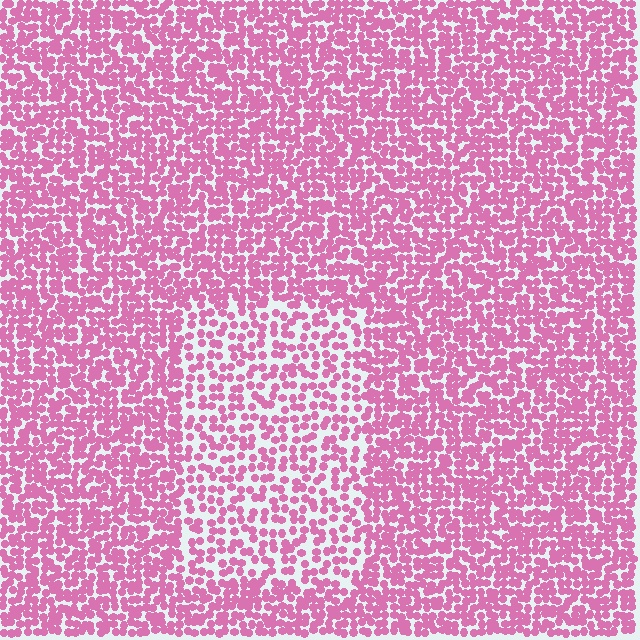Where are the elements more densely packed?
The elements are more densely packed outside the rectangle boundary.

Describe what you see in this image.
The image contains small pink elements arranged at two different densities. A rectangle-shaped region is visible where the elements are less densely packed than the surrounding area.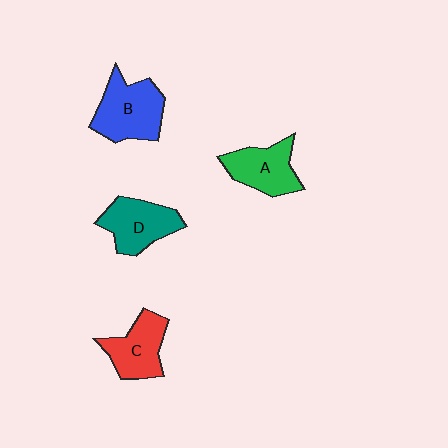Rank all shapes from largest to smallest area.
From largest to smallest: B (blue), D (teal), A (green), C (red).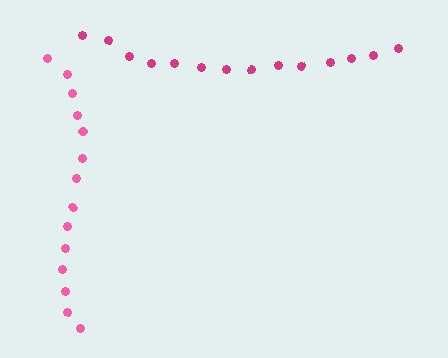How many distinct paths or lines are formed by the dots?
There are 2 distinct paths.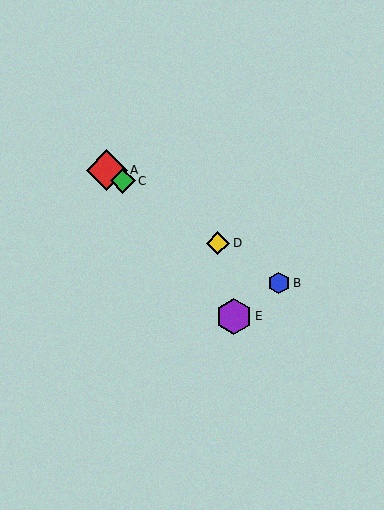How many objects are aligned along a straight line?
4 objects (A, B, C, D) are aligned along a straight line.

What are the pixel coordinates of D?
Object D is at (218, 243).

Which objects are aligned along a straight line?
Objects A, B, C, D are aligned along a straight line.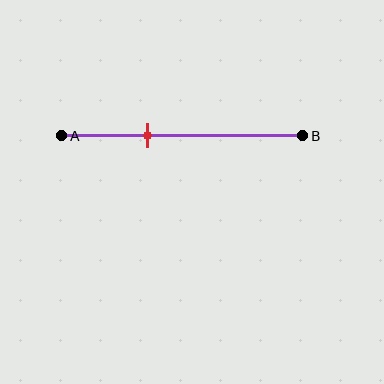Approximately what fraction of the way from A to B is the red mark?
The red mark is approximately 35% of the way from A to B.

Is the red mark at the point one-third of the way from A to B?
Yes, the mark is approximately at the one-third point.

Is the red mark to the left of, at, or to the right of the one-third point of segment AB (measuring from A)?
The red mark is approximately at the one-third point of segment AB.